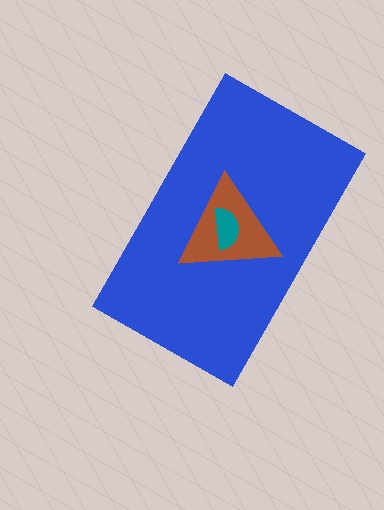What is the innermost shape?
The teal semicircle.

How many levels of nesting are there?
3.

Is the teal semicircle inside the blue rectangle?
Yes.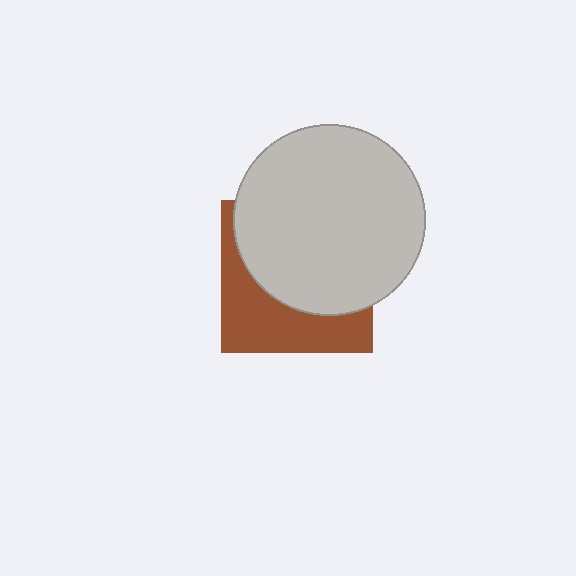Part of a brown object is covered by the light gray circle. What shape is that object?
It is a square.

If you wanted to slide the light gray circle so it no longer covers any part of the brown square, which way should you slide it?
Slide it up — that is the most direct way to separate the two shapes.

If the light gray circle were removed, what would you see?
You would see the complete brown square.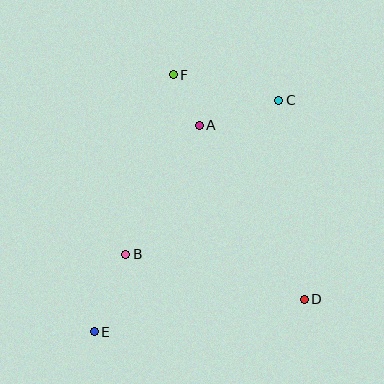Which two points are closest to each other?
Points A and F are closest to each other.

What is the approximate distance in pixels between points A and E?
The distance between A and E is approximately 232 pixels.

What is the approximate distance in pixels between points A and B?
The distance between A and B is approximately 148 pixels.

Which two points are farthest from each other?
Points C and E are farthest from each other.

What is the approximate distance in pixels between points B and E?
The distance between B and E is approximately 84 pixels.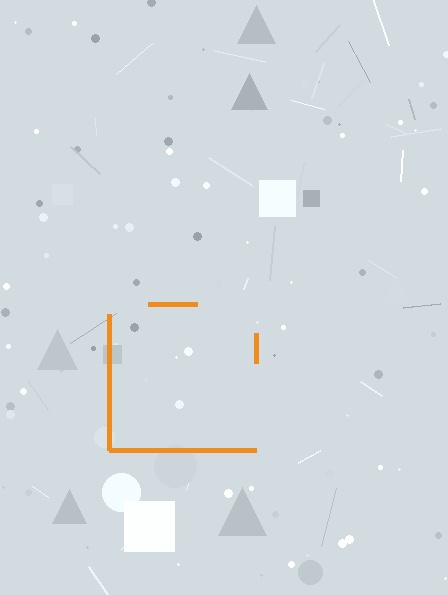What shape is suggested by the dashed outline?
The dashed outline suggests a square.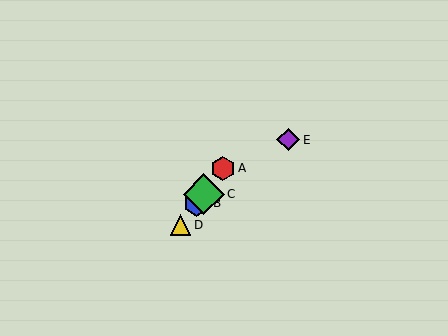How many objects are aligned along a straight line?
4 objects (A, B, C, D) are aligned along a straight line.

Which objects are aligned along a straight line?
Objects A, B, C, D are aligned along a straight line.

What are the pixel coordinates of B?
Object B is at (197, 203).